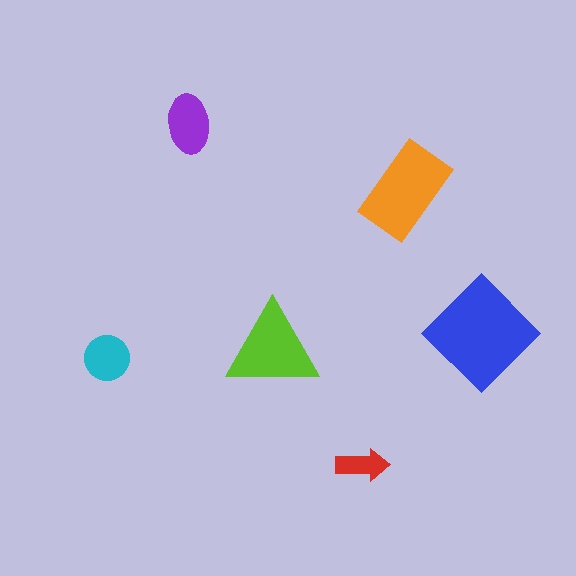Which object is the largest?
The blue diamond.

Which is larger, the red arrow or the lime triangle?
The lime triangle.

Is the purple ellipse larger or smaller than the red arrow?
Larger.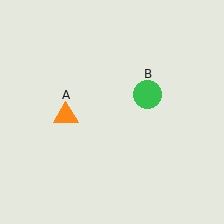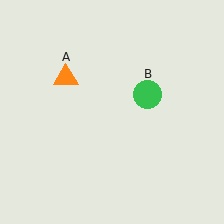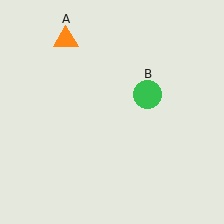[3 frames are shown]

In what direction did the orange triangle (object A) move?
The orange triangle (object A) moved up.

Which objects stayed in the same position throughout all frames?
Green circle (object B) remained stationary.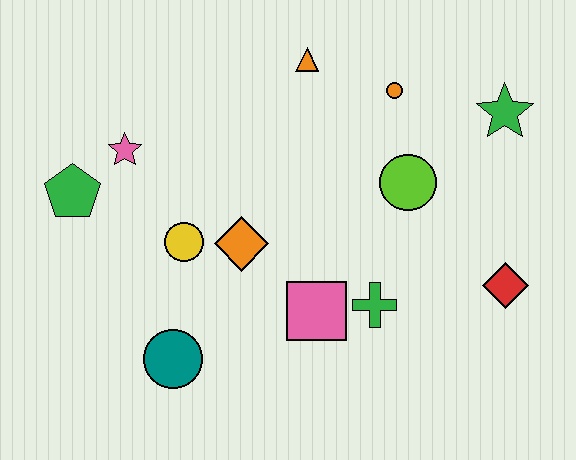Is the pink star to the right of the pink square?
No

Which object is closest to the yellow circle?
The orange diamond is closest to the yellow circle.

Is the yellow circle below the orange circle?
Yes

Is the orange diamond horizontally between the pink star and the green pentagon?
No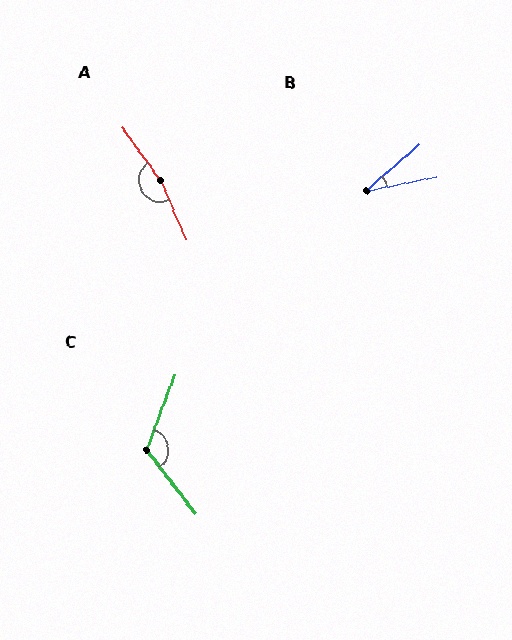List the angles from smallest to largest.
B (30°), C (122°), A (168°).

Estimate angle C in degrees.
Approximately 122 degrees.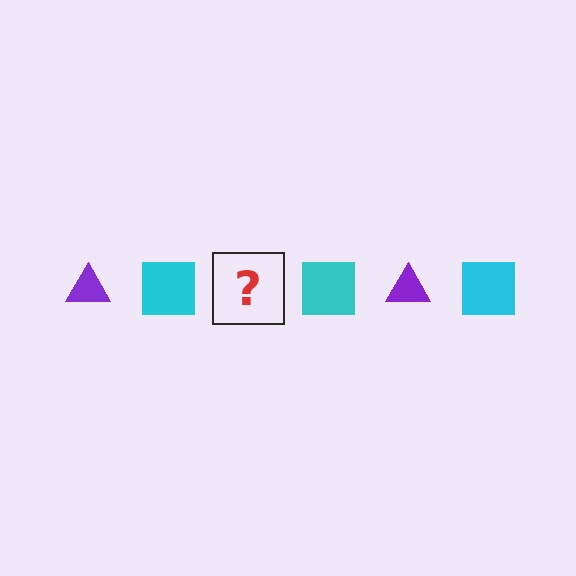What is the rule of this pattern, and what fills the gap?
The rule is that the pattern alternates between purple triangle and cyan square. The gap should be filled with a purple triangle.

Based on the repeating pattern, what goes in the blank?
The blank should be a purple triangle.